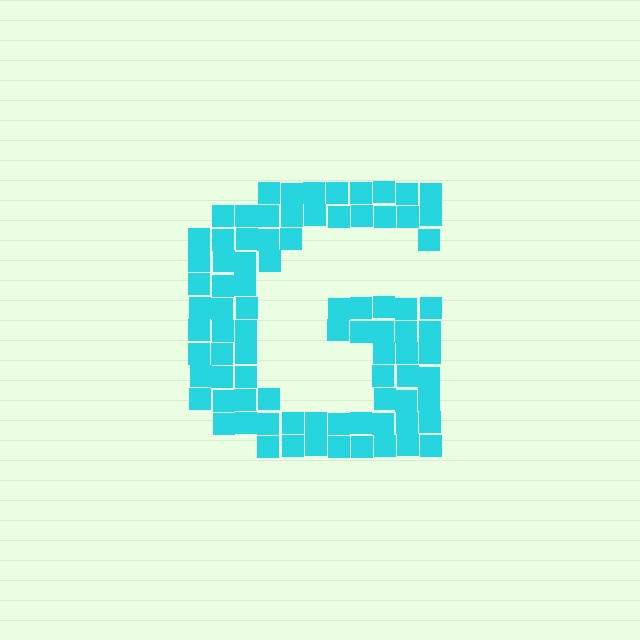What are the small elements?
The small elements are squares.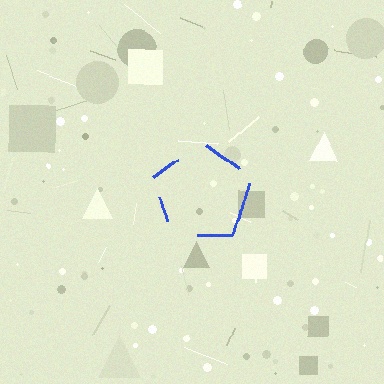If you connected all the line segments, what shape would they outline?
They would outline a pentagon.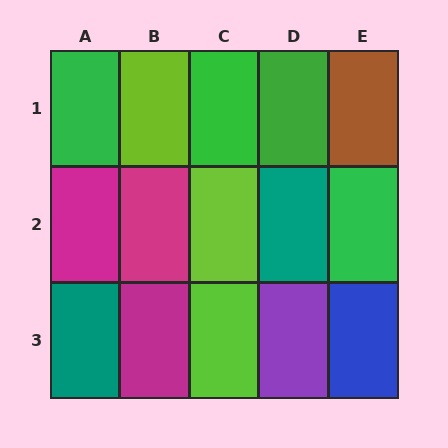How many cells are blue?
1 cell is blue.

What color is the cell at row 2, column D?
Teal.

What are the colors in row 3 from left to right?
Teal, magenta, lime, purple, blue.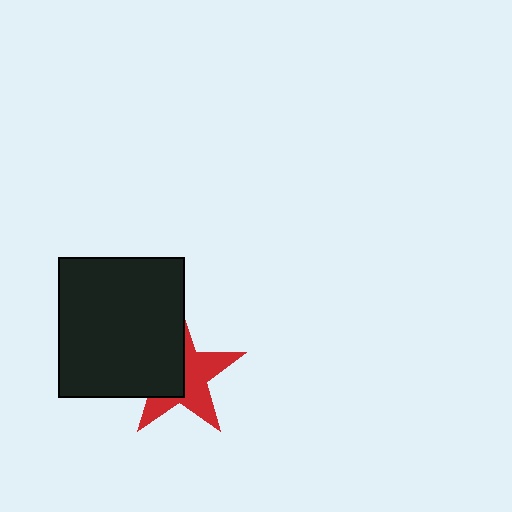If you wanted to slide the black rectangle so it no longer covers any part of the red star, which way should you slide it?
Slide it left — that is the most direct way to separate the two shapes.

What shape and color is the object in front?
The object in front is a black rectangle.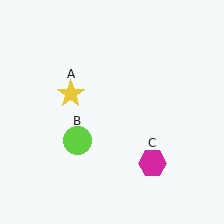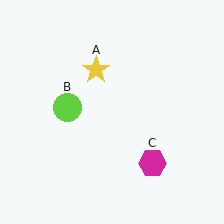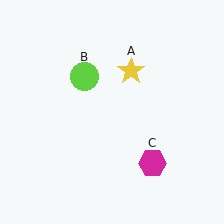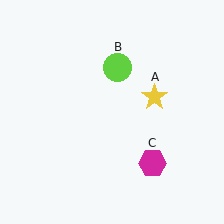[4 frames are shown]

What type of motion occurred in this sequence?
The yellow star (object A), lime circle (object B) rotated clockwise around the center of the scene.